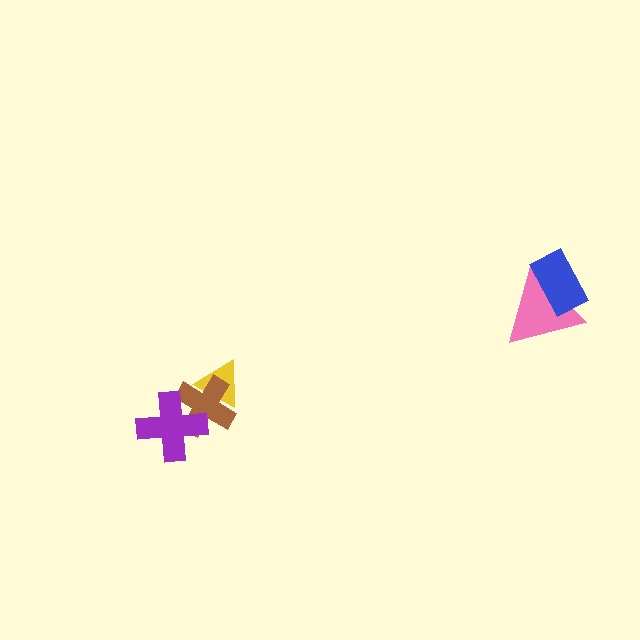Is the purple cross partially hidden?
No, no other shape covers it.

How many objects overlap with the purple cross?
1 object overlaps with the purple cross.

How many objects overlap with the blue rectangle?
1 object overlaps with the blue rectangle.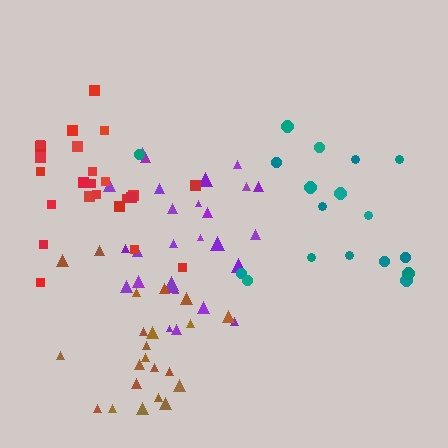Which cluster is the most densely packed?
Purple.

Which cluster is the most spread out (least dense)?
Teal.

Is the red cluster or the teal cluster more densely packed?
Red.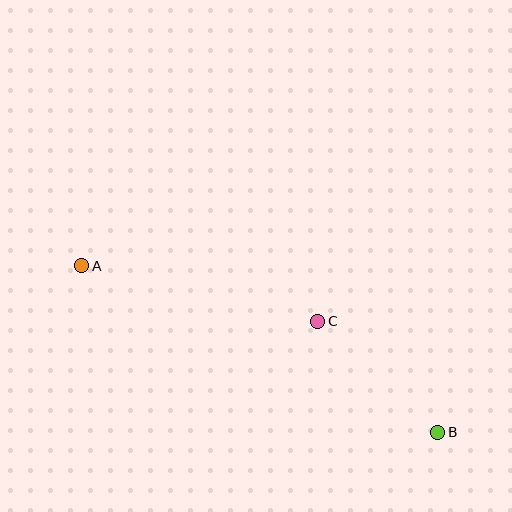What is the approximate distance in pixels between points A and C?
The distance between A and C is approximately 242 pixels.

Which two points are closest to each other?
Points B and C are closest to each other.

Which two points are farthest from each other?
Points A and B are farthest from each other.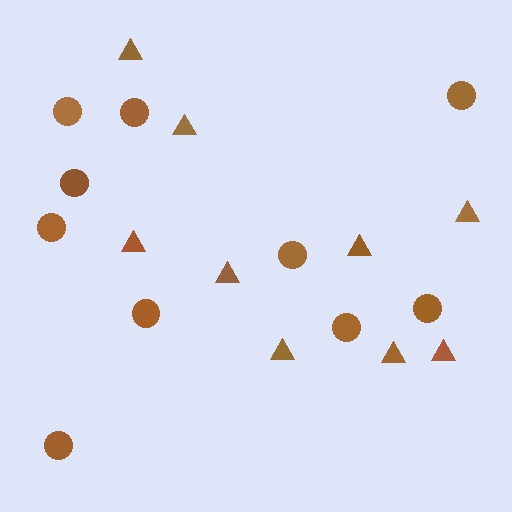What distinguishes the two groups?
There are 2 groups: one group of triangles (9) and one group of circles (10).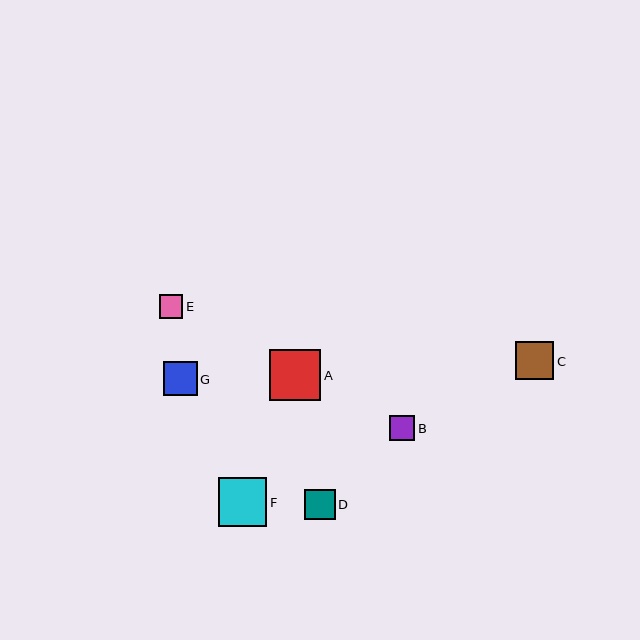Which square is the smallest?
Square E is the smallest with a size of approximately 24 pixels.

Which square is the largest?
Square A is the largest with a size of approximately 51 pixels.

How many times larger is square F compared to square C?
Square F is approximately 1.3 times the size of square C.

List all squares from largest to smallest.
From largest to smallest: A, F, C, G, D, B, E.